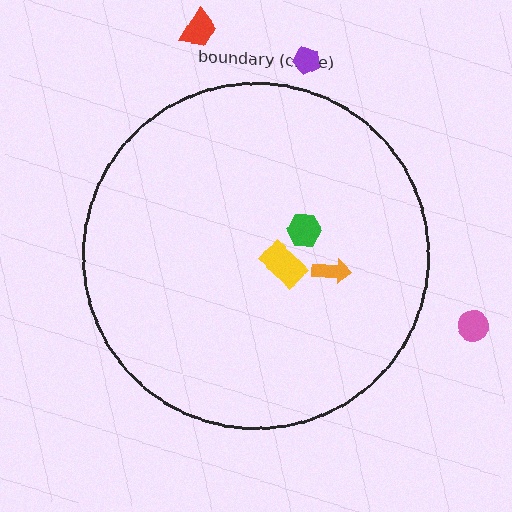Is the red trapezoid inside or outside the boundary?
Outside.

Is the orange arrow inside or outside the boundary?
Inside.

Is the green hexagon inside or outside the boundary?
Inside.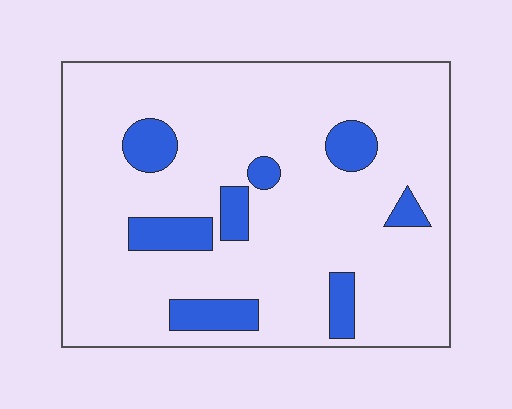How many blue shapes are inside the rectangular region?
8.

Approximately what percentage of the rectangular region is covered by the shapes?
Approximately 15%.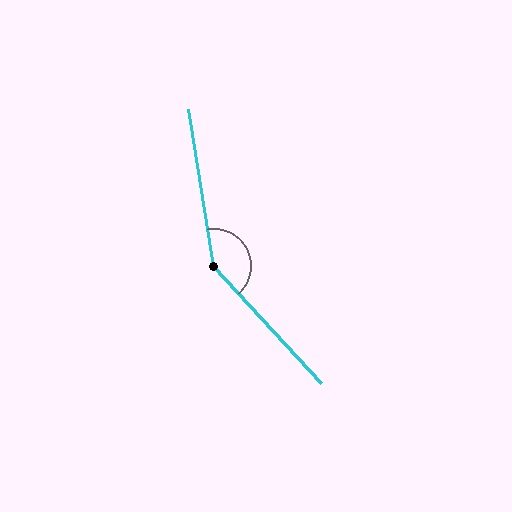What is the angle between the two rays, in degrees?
Approximately 147 degrees.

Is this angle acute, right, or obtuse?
It is obtuse.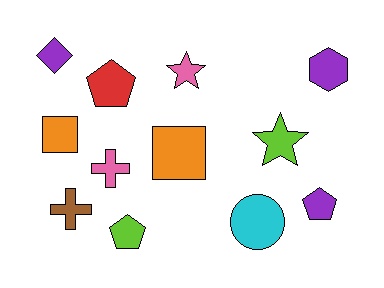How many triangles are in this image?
There are no triangles.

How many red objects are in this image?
There is 1 red object.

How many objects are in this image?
There are 12 objects.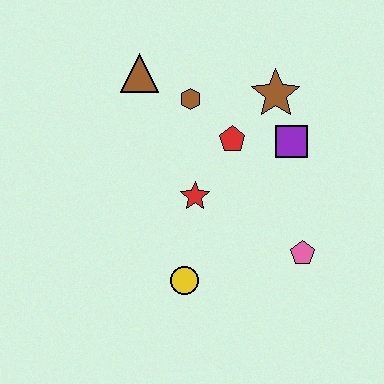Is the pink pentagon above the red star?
No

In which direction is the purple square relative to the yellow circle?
The purple square is above the yellow circle.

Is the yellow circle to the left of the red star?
Yes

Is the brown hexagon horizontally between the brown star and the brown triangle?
Yes